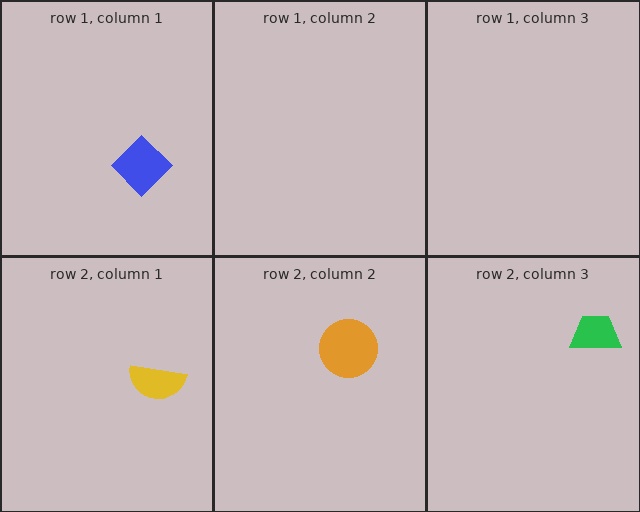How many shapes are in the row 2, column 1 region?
1.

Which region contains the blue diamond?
The row 1, column 1 region.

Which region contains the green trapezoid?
The row 2, column 3 region.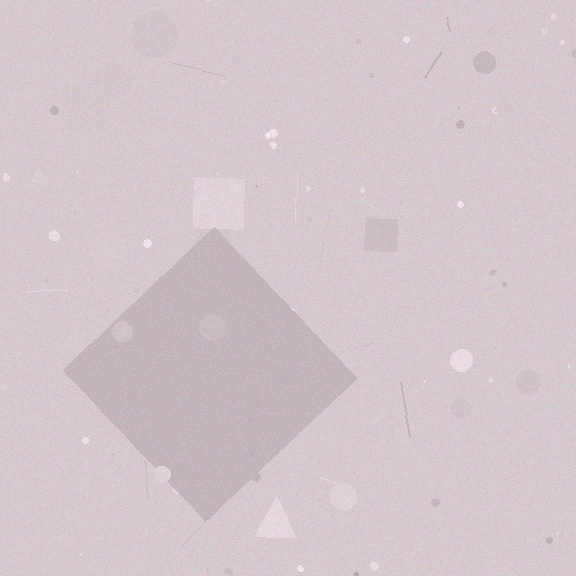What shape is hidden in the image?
A diamond is hidden in the image.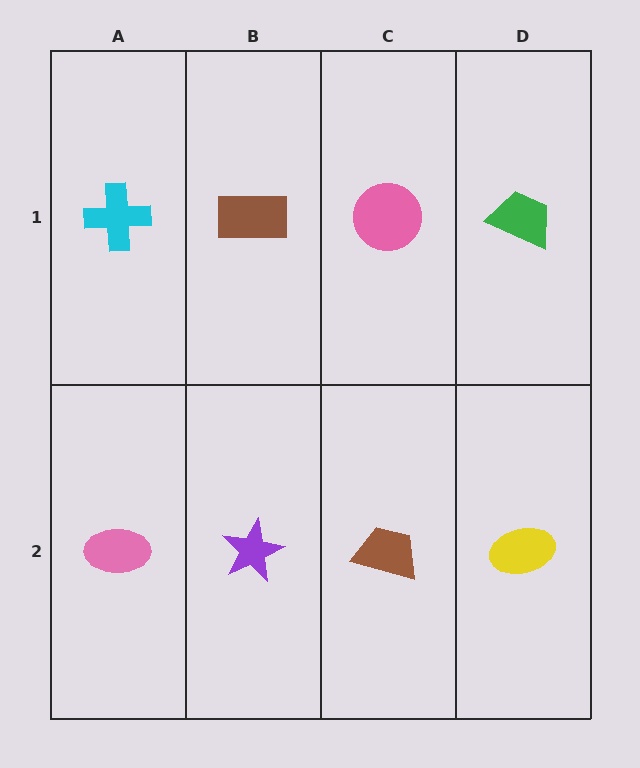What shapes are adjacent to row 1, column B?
A purple star (row 2, column B), a cyan cross (row 1, column A), a pink circle (row 1, column C).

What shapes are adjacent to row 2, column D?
A green trapezoid (row 1, column D), a brown trapezoid (row 2, column C).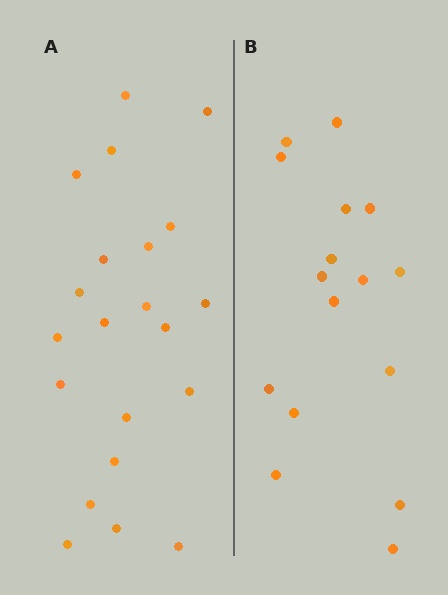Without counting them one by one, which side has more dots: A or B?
Region A (the left region) has more dots.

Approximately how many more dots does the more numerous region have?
Region A has about 5 more dots than region B.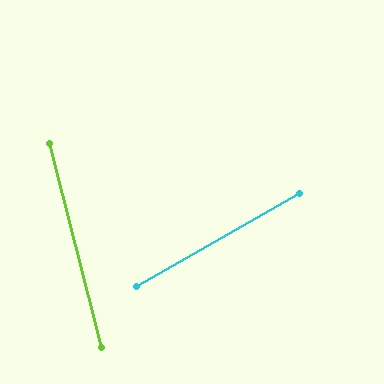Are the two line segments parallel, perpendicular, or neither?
Neither parallel nor perpendicular — they differ by about 75°.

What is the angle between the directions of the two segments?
Approximately 75 degrees.